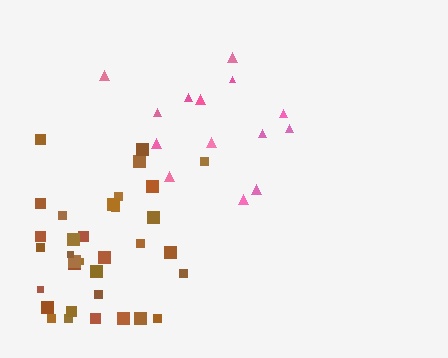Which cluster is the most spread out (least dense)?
Pink.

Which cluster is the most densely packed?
Brown.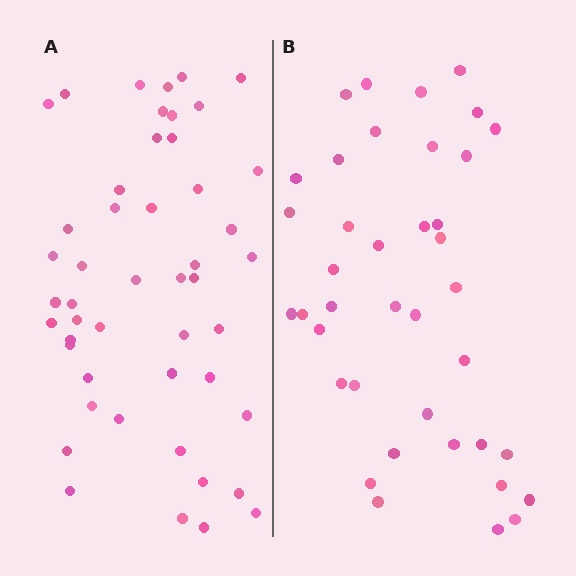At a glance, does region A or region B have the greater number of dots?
Region A (the left region) has more dots.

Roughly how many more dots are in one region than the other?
Region A has roughly 8 or so more dots than region B.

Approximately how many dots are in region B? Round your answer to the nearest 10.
About 40 dots. (The exact count is 39, which rounds to 40.)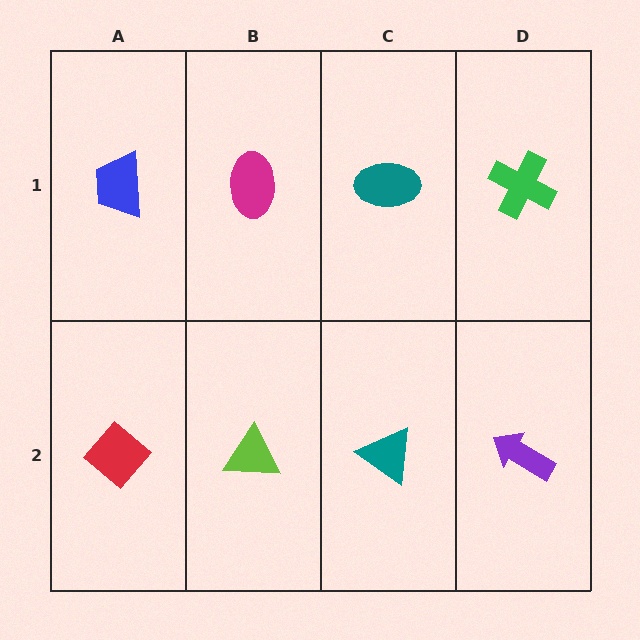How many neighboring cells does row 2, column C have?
3.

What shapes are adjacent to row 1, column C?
A teal triangle (row 2, column C), a magenta ellipse (row 1, column B), a green cross (row 1, column D).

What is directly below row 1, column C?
A teal triangle.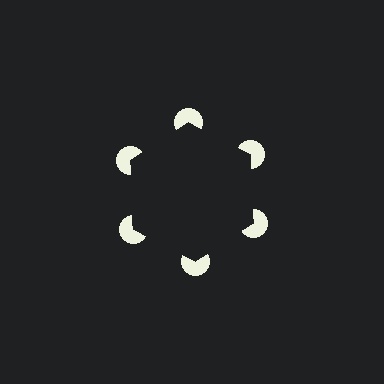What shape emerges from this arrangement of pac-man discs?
An illusory hexagon — its edges are inferred from the aligned wedge cuts in the pac-man discs, not physically drawn.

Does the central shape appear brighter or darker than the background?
It typically appears slightly darker than the background, even though no actual brightness change is drawn.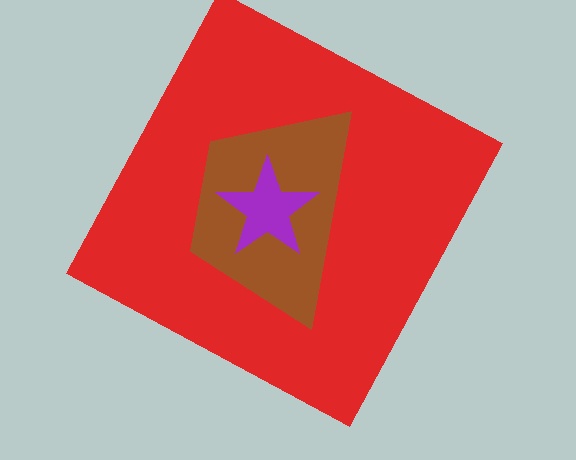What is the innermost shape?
The purple star.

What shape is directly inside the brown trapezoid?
The purple star.